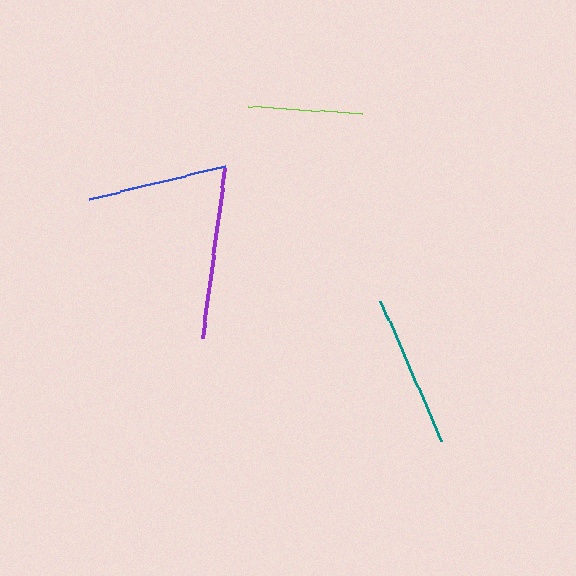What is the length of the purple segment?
The purple segment is approximately 172 pixels long.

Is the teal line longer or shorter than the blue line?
The teal line is longer than the blue line.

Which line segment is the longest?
The purple line is the longest at approximately 172 pixels.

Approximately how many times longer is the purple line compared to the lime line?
The purple line is approximately 1.5 times the length of the lime line.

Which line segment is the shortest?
The lime line is the shortest at approximately 115 pixels.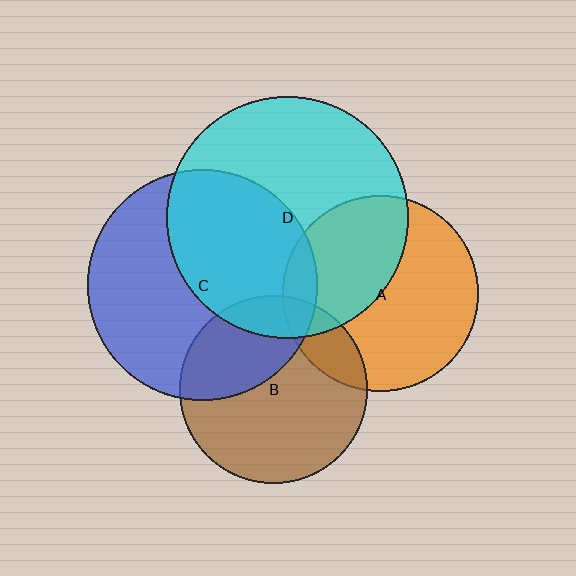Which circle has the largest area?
Circle D (cyan).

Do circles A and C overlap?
Yes.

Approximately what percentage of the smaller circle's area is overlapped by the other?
Approximately 10%.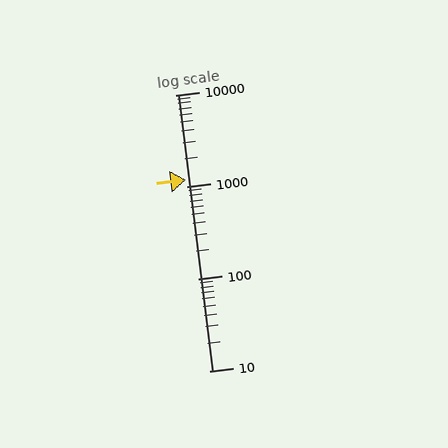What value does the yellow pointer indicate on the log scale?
The pointer indicates approximately 1200.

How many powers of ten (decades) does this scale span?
The scale spans 3 decades, from 10 to 10000.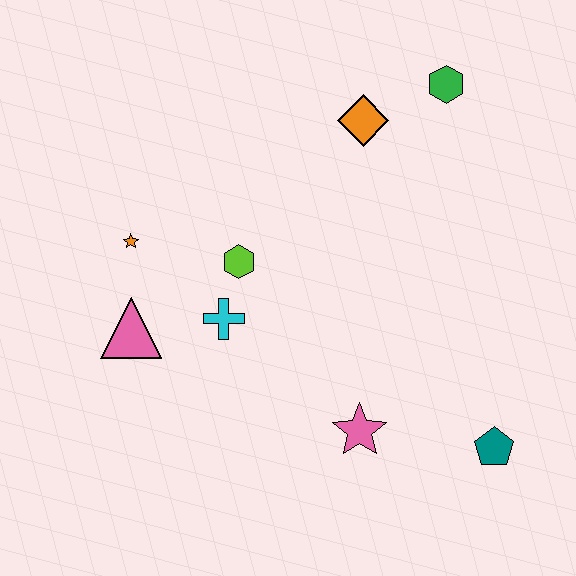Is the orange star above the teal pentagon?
Yes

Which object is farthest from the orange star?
The teal pentagon is farthest from the orange star.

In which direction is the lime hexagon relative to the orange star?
The lime hexagon is to the right of the orange star.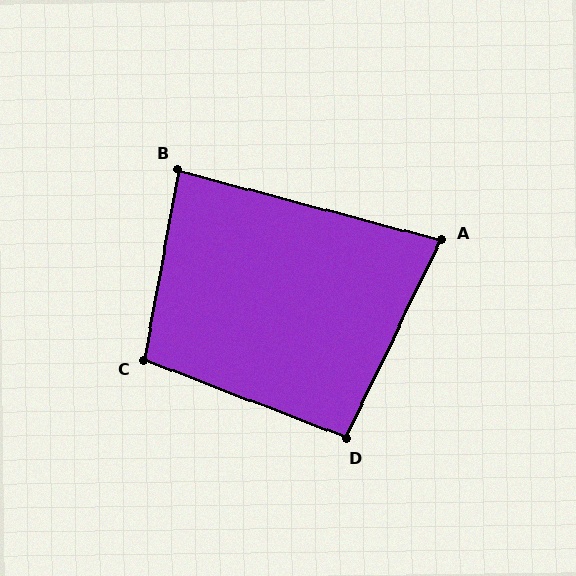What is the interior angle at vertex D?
Approximately 95 degrees (approximately right).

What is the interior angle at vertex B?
Approximately 85 degrees (approximately right).